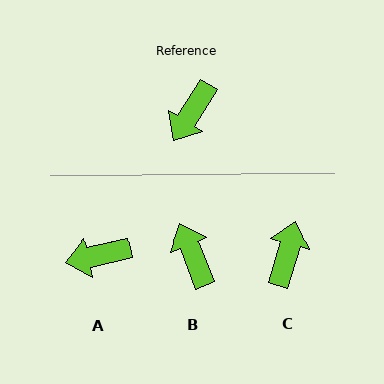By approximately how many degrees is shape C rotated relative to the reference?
Approximately 164 degrees clockwise.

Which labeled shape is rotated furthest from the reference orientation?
C, about 164 degrees away.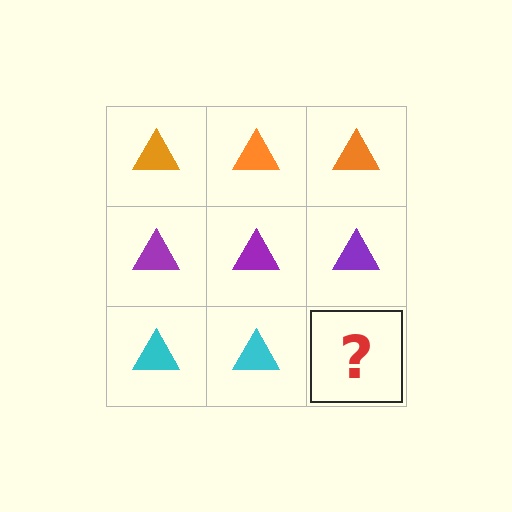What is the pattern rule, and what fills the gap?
The rule is that each row has a consistent color. The gap should be filled with a cyan triangle.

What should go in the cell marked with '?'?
The missing cell should contain a cyan triangle.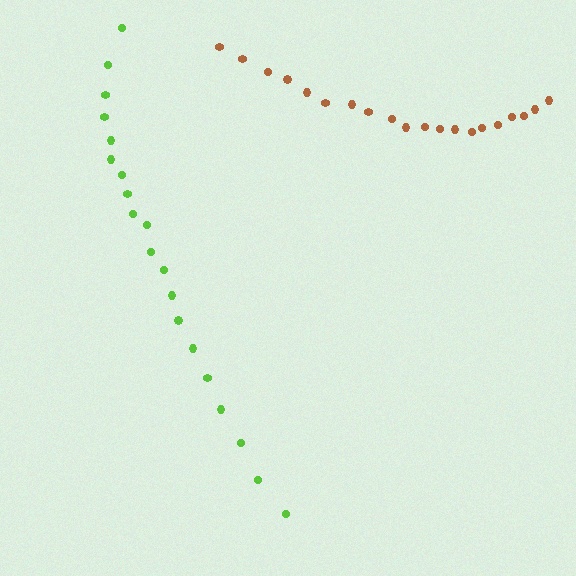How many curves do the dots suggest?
There are 2 distinct paths.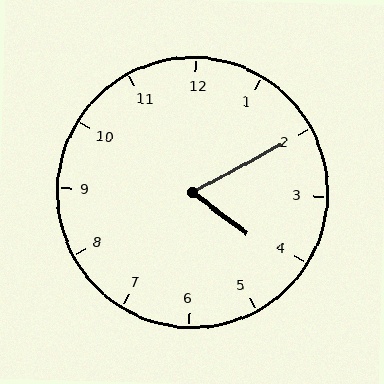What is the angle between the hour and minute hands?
Approximately 65 degrees.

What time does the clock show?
4:10.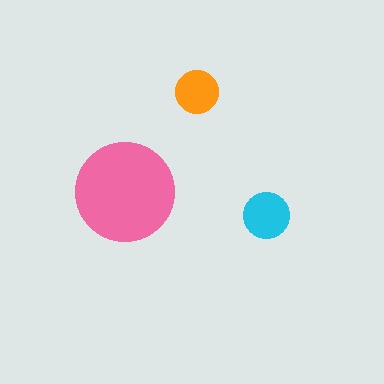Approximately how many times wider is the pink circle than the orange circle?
About 2.5 times wider.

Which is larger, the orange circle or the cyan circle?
The cyan one.